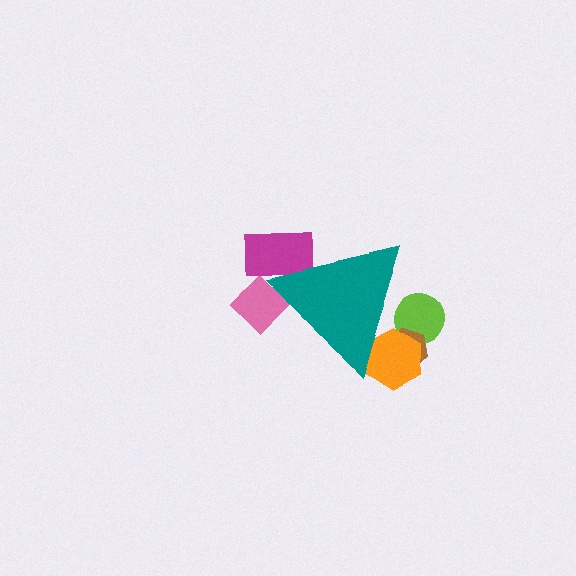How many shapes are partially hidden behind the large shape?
5 shapes are partially hidden.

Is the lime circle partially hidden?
Yes, the lime circle is partially hidden behind the teal triangle.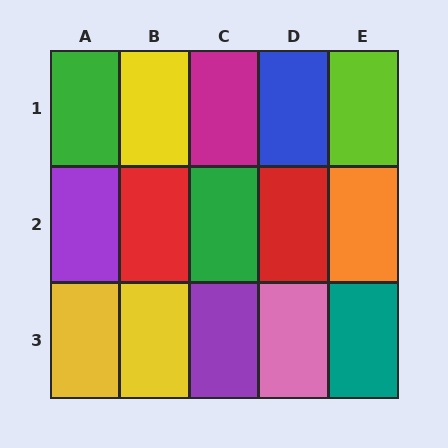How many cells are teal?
1 cell is teal.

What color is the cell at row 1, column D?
Blue.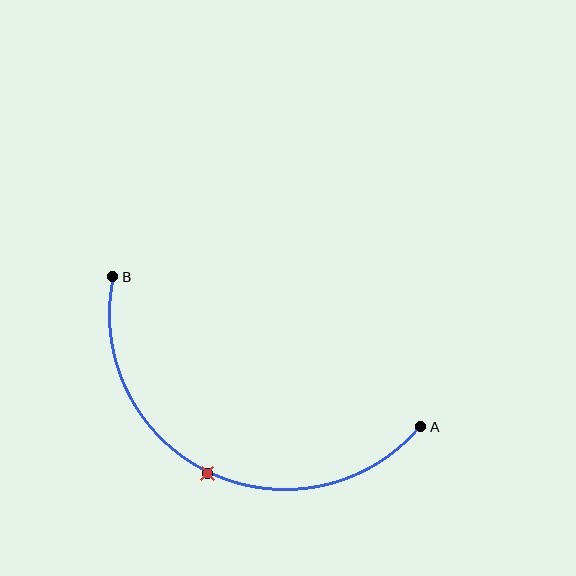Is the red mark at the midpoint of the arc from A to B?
Yes. The red mark lies on the arc at equal arc-length from both A and B — it is the arc midpoint.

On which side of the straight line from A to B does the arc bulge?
The arc bulges below the straight line connecting A and B.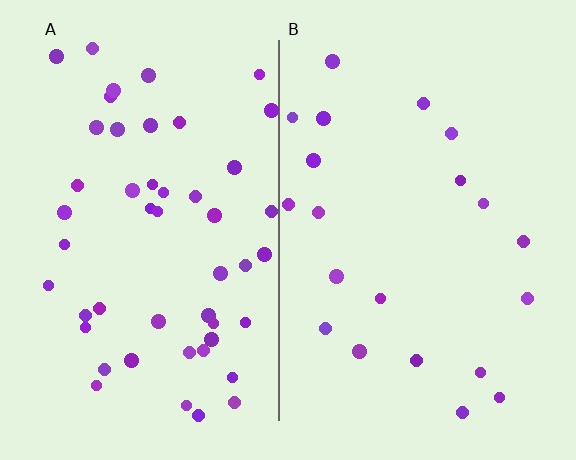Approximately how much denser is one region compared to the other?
Approximately 2.4× — region A over region B.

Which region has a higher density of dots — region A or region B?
A (the left).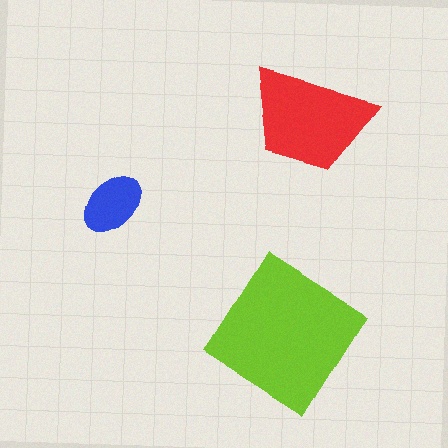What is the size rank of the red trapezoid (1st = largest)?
2nd.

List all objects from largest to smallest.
The lime diamond, the red trapezoid, the blue ellipse.